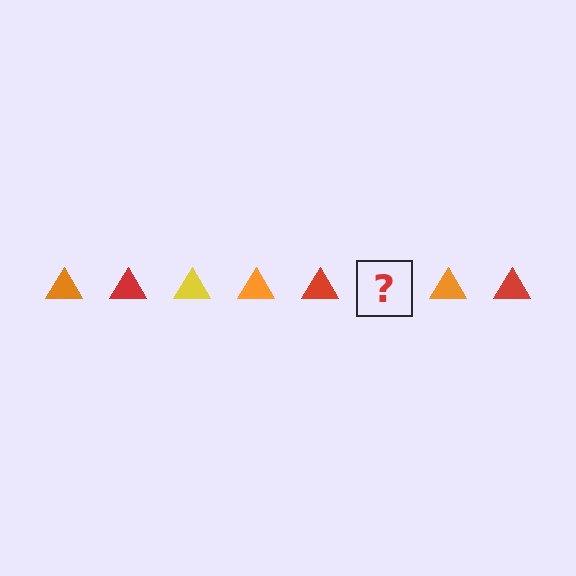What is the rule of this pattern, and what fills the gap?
The rule is that the pattern cycles through orange, red, yellow triangles. The gap should be filled with a yellow triangle.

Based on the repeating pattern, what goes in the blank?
The blank should be a yellow triangle.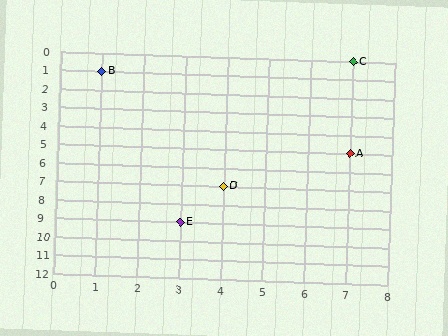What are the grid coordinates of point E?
Point E is at grid coordinates (3, 9).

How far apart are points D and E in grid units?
Points D and E are 1 column and 2 rows apart (about 2.2 grid units diagonally).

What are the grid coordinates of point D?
Point D is at grid coordinates (4, 7).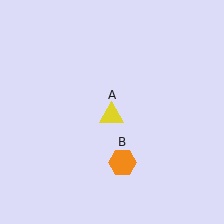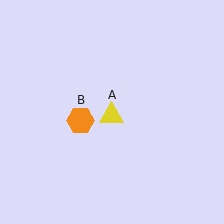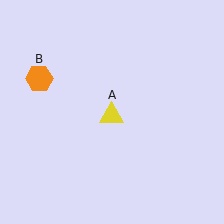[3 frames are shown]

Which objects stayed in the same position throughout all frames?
Yellow triangle (object A) remained stationary.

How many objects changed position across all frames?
1 object changed position: orange hexagon (object B).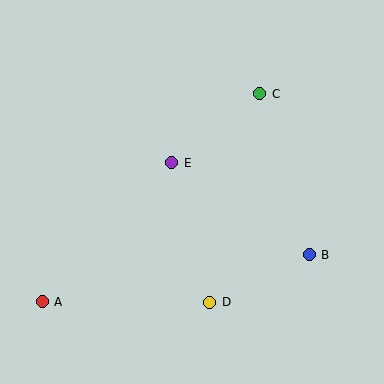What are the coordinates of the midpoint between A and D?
The midpoint between A and D is at (126, 302).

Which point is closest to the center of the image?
Point E at (172, 163) is closest to the center.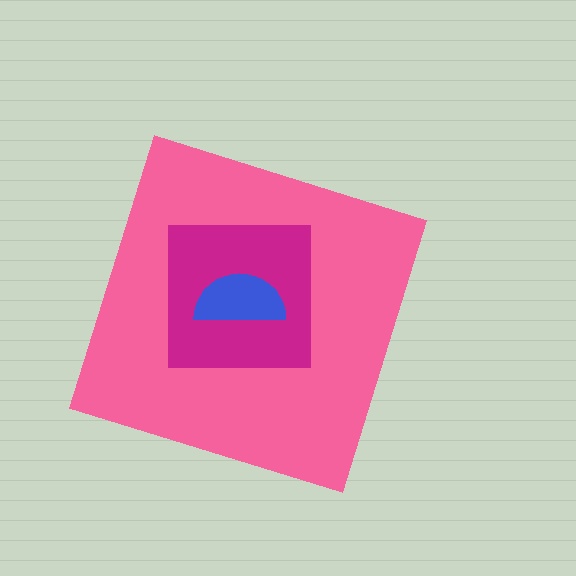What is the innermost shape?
The blue semicircle.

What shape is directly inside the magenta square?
The blue semicircle.